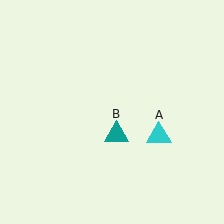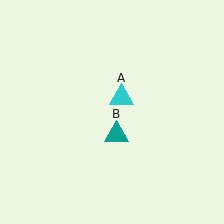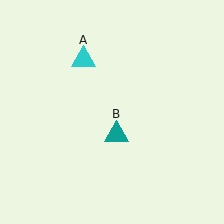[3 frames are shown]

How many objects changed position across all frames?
1 object changed position: cyan triangle (object A).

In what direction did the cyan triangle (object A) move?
The cyan triangle (object A) moved up and to the left.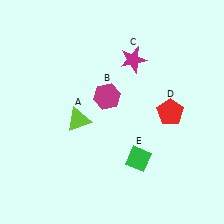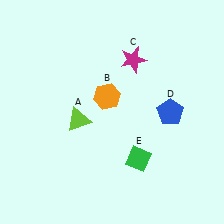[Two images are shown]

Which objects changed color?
B changed from magenta to orange. D changed from red to blue.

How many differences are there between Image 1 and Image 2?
There are 2 differences between the two images.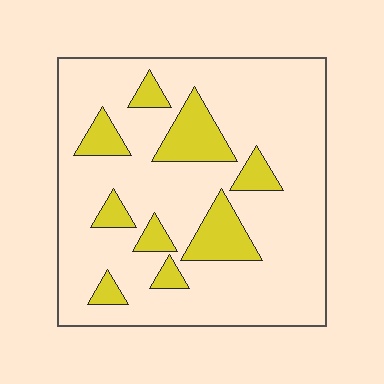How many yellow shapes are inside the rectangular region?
9.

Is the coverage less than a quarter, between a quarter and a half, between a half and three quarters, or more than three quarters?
Less than a quarter.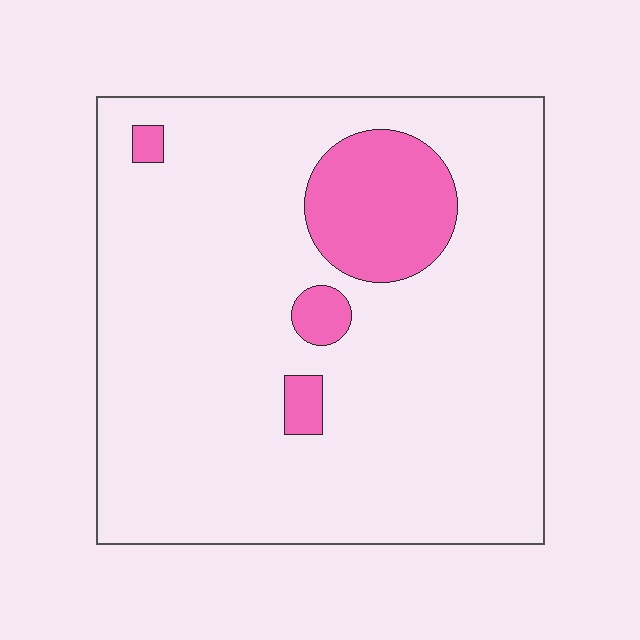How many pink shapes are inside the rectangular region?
4.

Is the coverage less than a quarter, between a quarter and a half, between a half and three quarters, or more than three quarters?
Less than a quarter.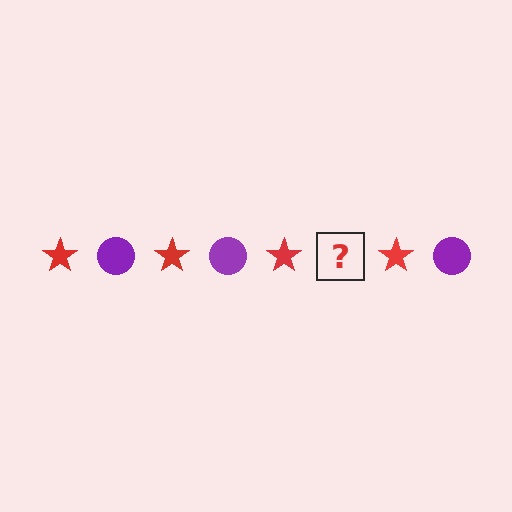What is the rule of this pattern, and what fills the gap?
The rule is that the pattern alternates between red star and purple circle. The gap should be filled with a purple circle.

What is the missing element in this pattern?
The missing element is a purple circle.